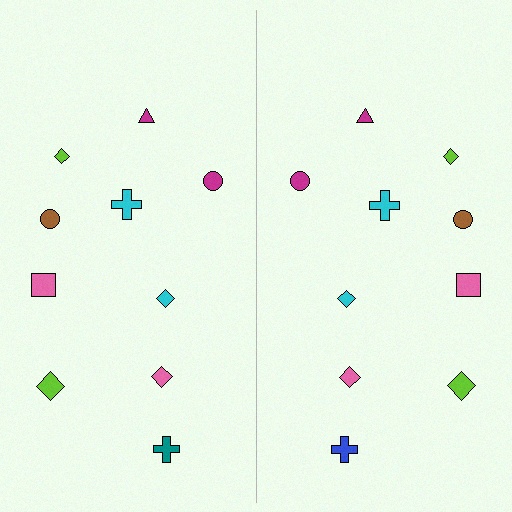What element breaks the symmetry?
The blue cross on the right side breaks the symmetry — its mirror counterpart is teal.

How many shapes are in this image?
There are 20 shapes in this image.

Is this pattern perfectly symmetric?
No, the pattern is not perfectly symmetric. The blue cross on the right side breaks the symmetry — its mirror counterpart is teal.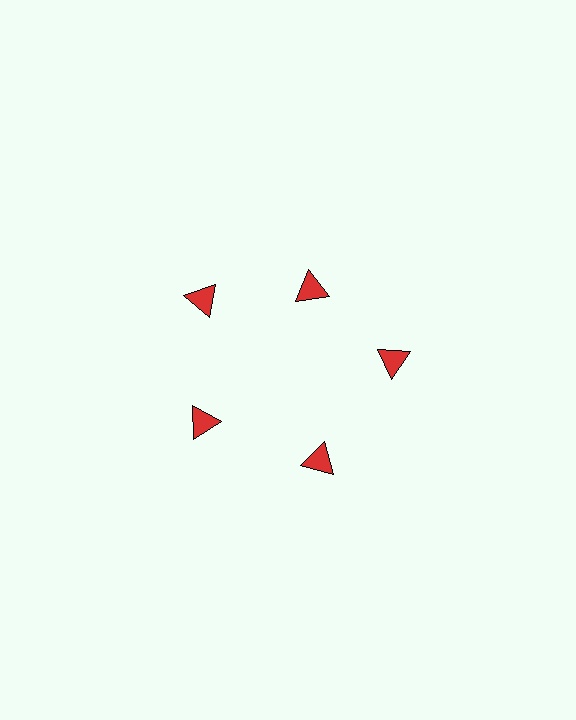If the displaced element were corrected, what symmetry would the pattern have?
It would have 5-fold rotational symmetry — the pattern would map onto itself every 72 degrees.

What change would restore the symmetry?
The symmetry would be restored by moving it outward, back onto the ring so that all 5 triangles sit at equal angles and equal distance from the center.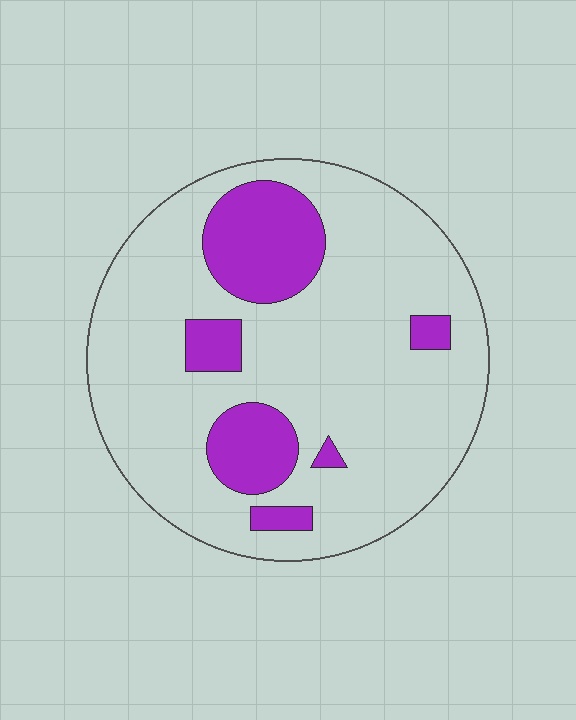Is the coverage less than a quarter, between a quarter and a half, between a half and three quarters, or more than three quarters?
Less than a quarter.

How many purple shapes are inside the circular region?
6.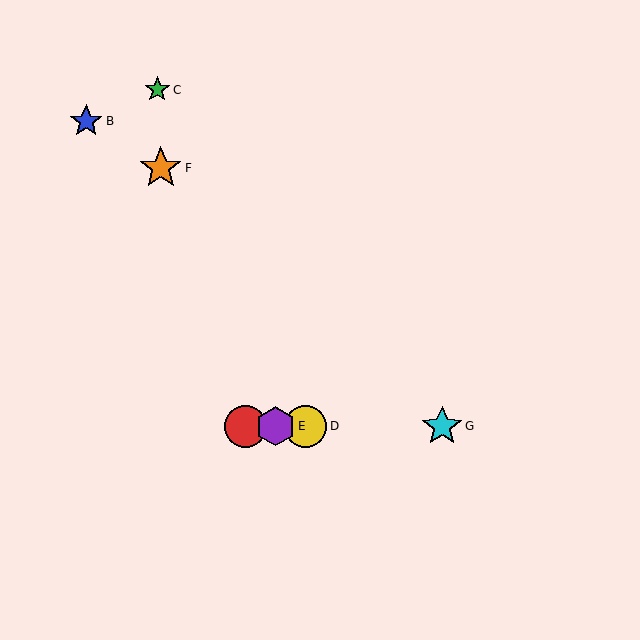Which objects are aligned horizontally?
Objects A, D, E, G are aligned horizontally.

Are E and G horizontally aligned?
Yes, both are at y≈426.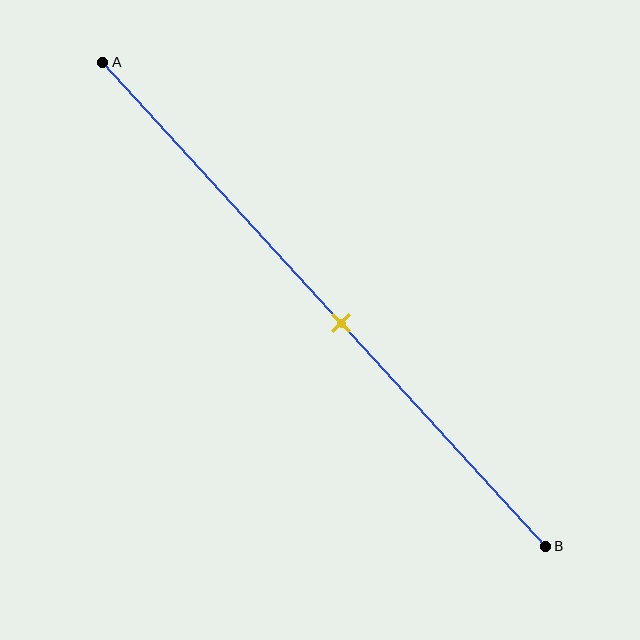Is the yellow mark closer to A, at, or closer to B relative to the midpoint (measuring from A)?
The yellow mark is closer to point B than the midpoint of segment AB.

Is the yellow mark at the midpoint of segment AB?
No, the mark is at about 55% from A, not at the 50% midpoint.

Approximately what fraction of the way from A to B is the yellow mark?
The yellow mark is approximately 55% of the way from A to B.